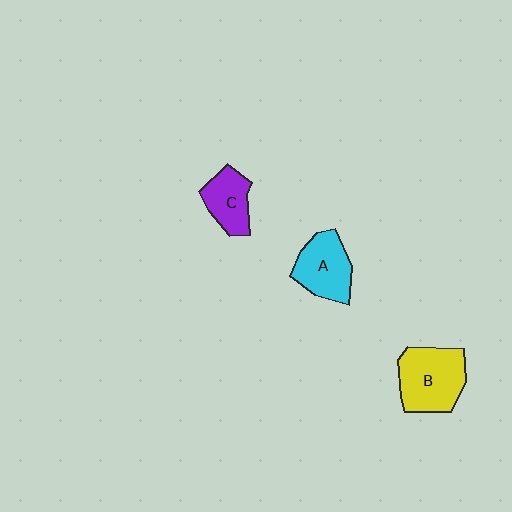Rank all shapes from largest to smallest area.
From largest to smallest: B (yellow), A (cyan), C (purple).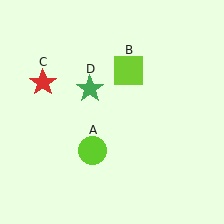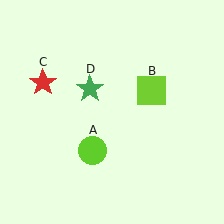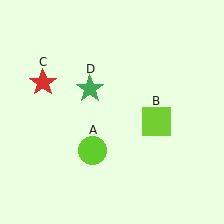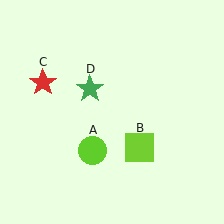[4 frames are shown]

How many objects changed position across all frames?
1 object changed position: lime square (object B).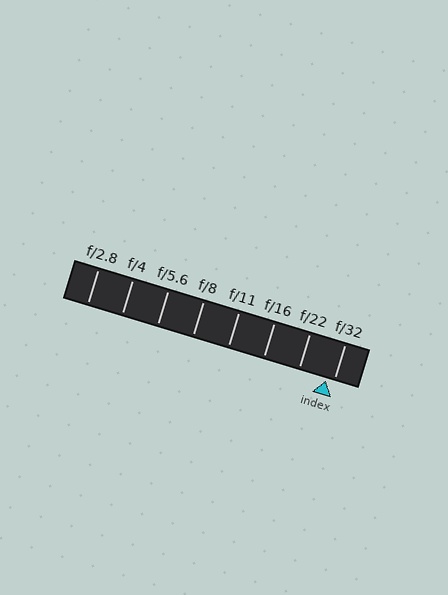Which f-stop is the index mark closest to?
The index mark is closest to f/32.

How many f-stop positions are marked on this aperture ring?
There are 8 f-stop positions marked.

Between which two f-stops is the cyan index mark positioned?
The index mark is between f/22 and f/32.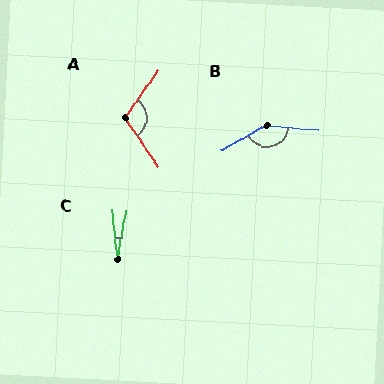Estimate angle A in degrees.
Approximately 111 degrees.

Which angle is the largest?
B, at approximately 144 degrees.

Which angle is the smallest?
C, at approximately 17 degrees.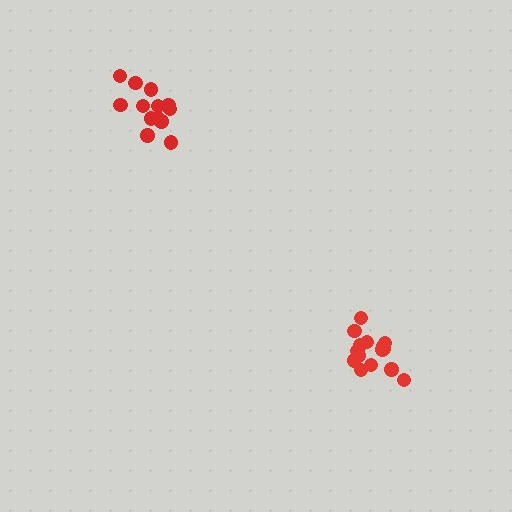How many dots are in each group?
Group 1: 14 dots, Group 2: 16 dots (30 total).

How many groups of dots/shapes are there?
There are 2 groups.